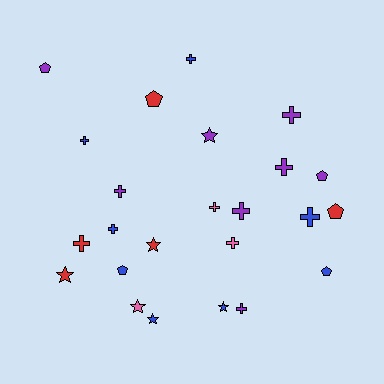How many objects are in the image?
There are 24 objects.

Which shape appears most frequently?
Cross, with 12 objects.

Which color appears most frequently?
Purple, with 8 objects.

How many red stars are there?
There are 2 red stars.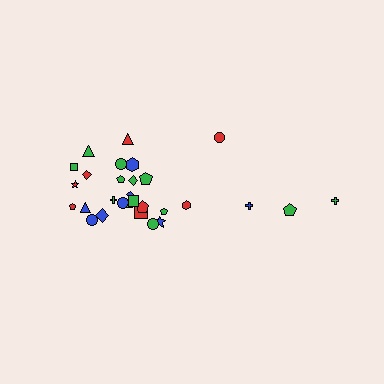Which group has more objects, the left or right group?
The left group.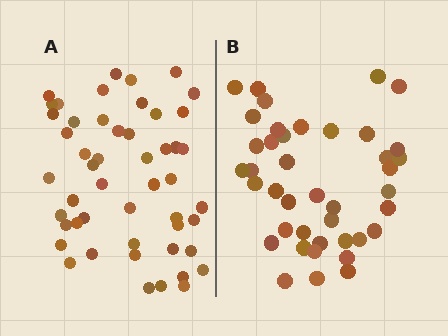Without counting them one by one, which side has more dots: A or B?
Region A (the left region) has more dots.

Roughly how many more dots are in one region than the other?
Region A has roughly 8 or so more dots than region B.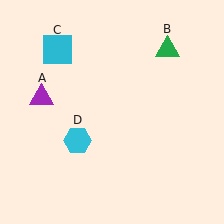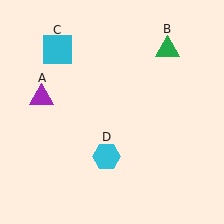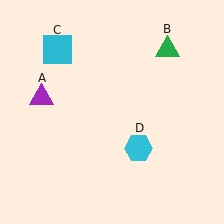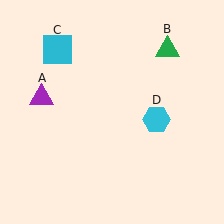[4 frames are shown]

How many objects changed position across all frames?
1 object changed position: cyan hexagon (object D).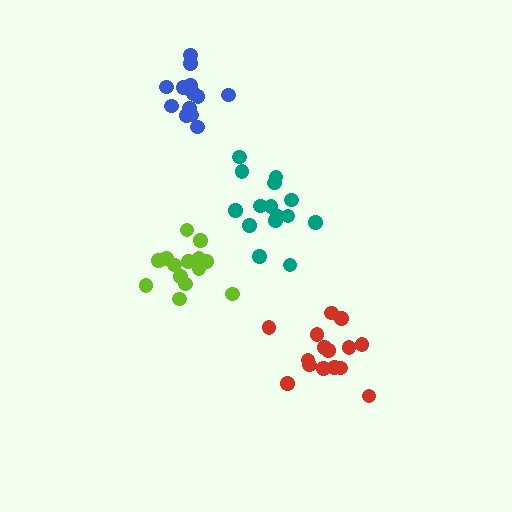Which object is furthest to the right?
The red cluster is rightmost.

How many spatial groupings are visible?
There are 4 spatial groupings.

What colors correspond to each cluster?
The clusters are colored: red, teal, lime, blue.